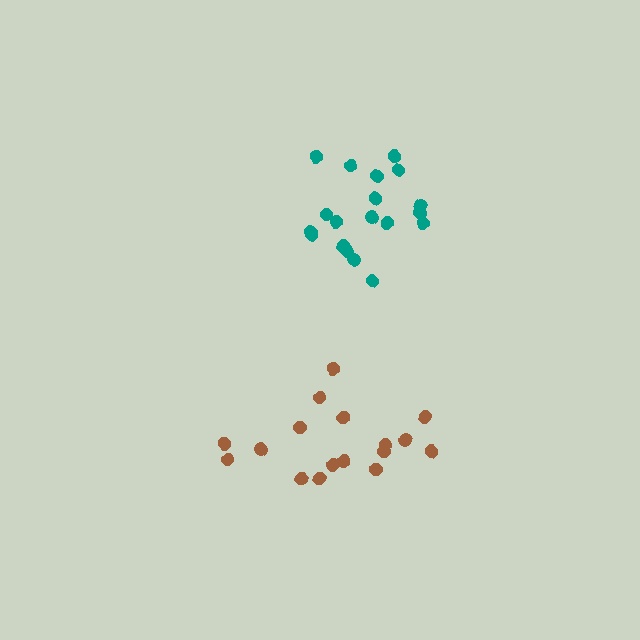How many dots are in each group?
Group 1: 18 dots, Group 2: 19 dots (37 total).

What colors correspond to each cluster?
The clusters are colored: brown, teal.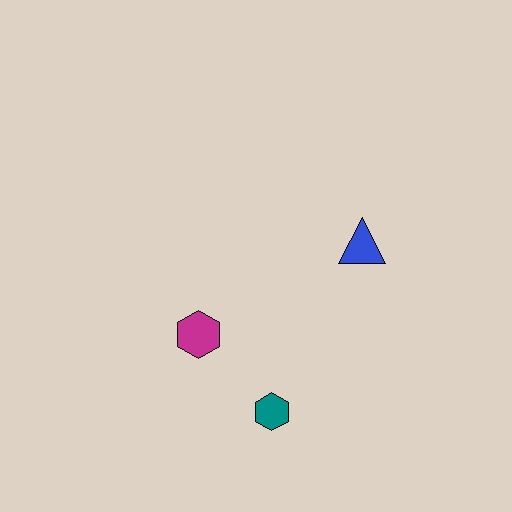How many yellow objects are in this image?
There are no yellow objects.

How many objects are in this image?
There are 3 objects.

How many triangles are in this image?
There is 1 triangle.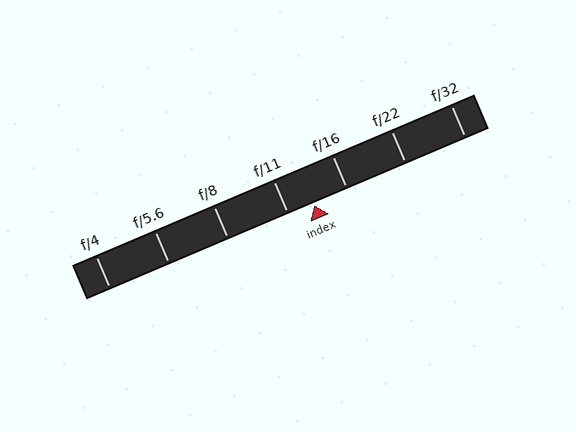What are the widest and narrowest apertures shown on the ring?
The widest aperture shown is f/4 and the narrowest is f/32.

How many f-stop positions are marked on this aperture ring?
There are 7 f-stop positions marked.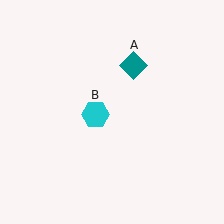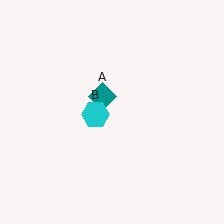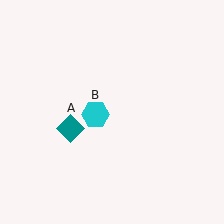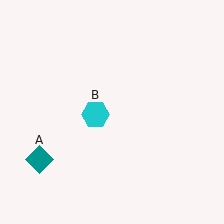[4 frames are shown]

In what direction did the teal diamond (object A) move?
The teal diamond (object A) moved down and to the left.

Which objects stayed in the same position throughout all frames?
Cyan hexagon (object B) remained stationary.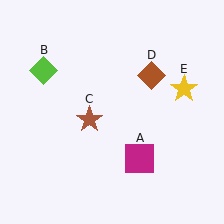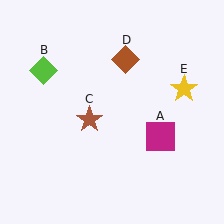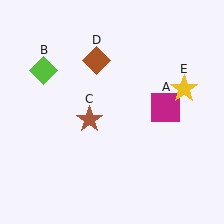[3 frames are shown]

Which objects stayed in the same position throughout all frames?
Lime diamond (object B) and brown star (object C) and yellow star (object E) remained stationary.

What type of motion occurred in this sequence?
The magenta square (object A), brown diamond (object D) rotated counterclockwise around the center of the scene.